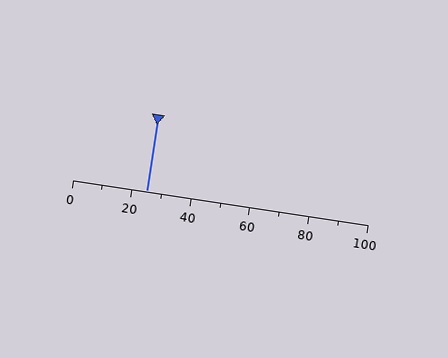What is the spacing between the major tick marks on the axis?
The major ticks are spaced 20 apart.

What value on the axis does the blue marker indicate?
The marker indicates approximately 25.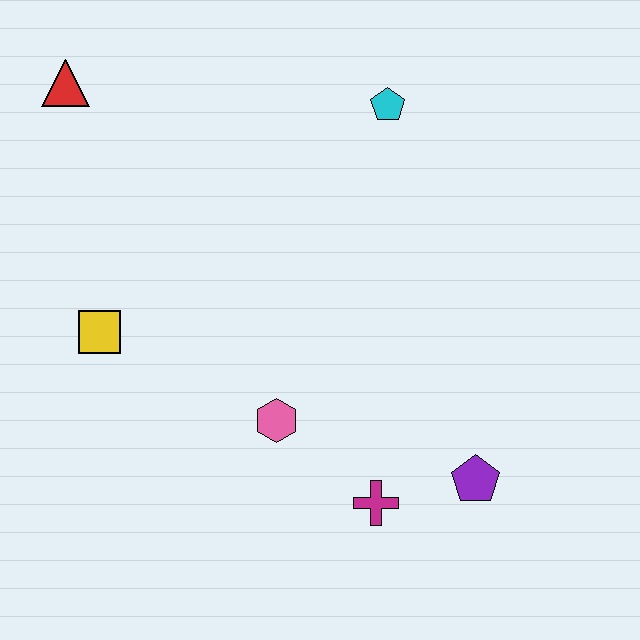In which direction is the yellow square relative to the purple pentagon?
The yellow square is to the left of the purple pentagon.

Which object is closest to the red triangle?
The yellow square is closest to the red triangle.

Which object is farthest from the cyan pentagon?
The magenta cross is farthest from the cyan pentagon.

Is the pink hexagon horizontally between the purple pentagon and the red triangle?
Yes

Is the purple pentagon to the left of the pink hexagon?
No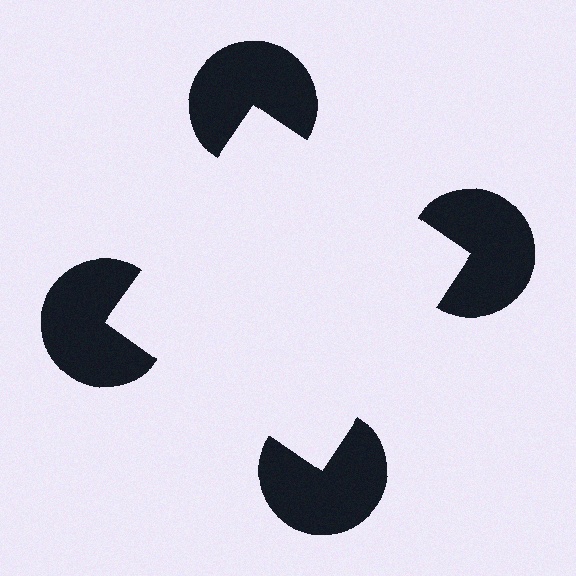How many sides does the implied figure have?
4 sides.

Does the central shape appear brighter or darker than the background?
It typically appears slightly brighter than the background, even though no actual brightness change is drawn.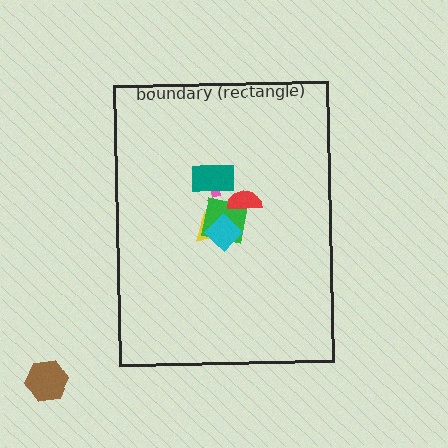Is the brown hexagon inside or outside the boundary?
Outside.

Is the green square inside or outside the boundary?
Inside.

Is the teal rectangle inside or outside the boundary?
Inside.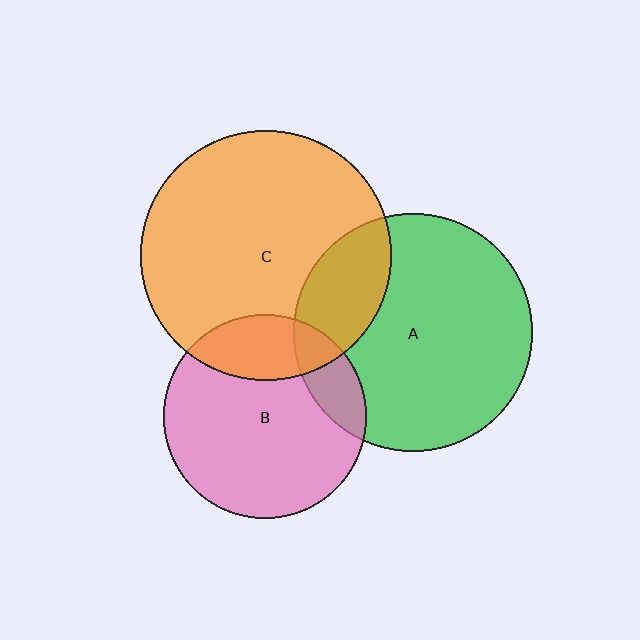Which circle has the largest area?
Circle C (orange).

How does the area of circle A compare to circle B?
Approximately 1.4 times.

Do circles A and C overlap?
Yes.